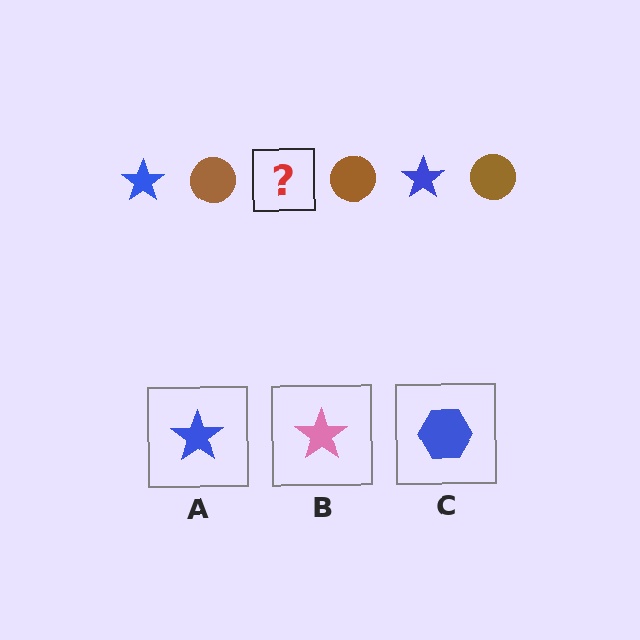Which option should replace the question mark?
Option A.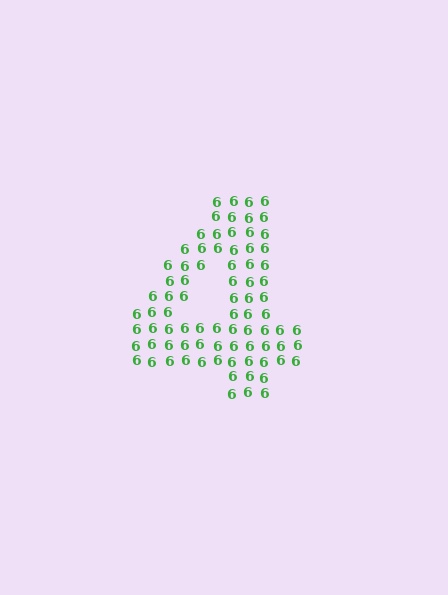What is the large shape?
The large shape is the digit 4.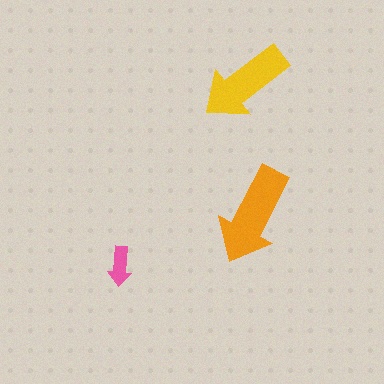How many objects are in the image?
There are 3 objects in the image.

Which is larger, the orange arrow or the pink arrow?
The orange one.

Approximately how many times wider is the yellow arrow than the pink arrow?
About 2.5 times wider.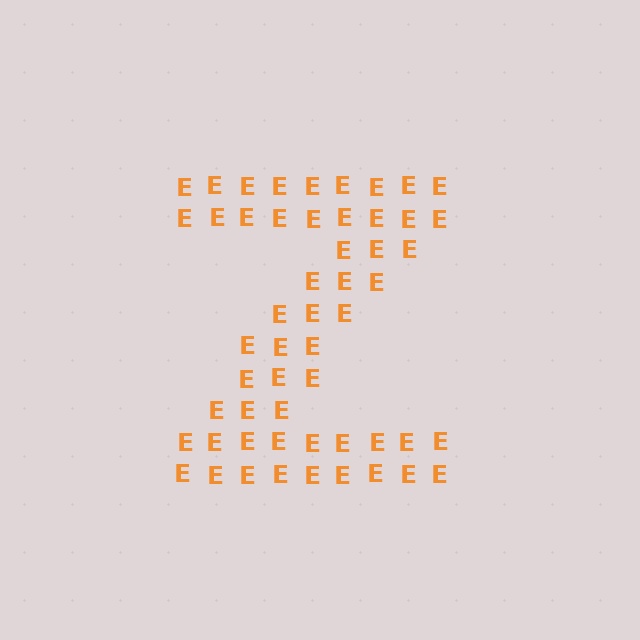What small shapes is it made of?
It is made of small letter E's.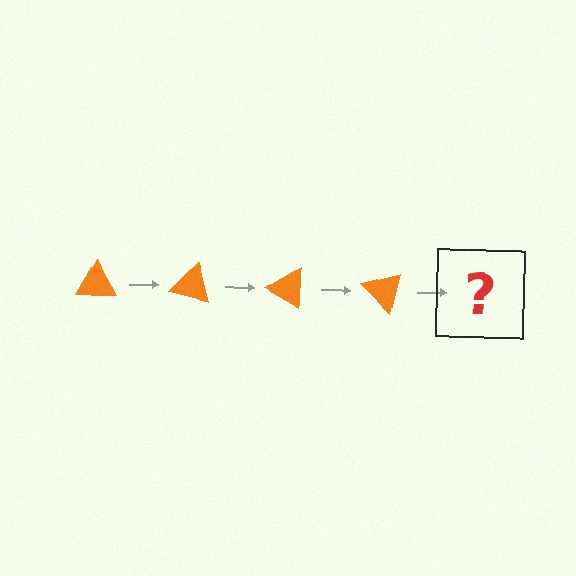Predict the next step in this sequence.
The next step is an orange triangle rotated 60 degrees.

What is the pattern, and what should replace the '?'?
The pattern is that the triangle rotates 15 degrees each step. The '?' should be an orange triangle rotated 60 degrees.